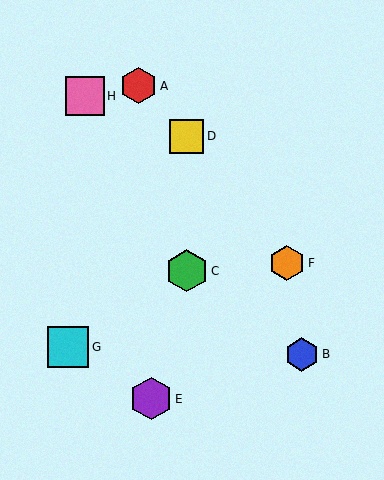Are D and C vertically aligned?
Yes, both are at x≈187.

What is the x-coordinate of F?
Object F is at x≈287.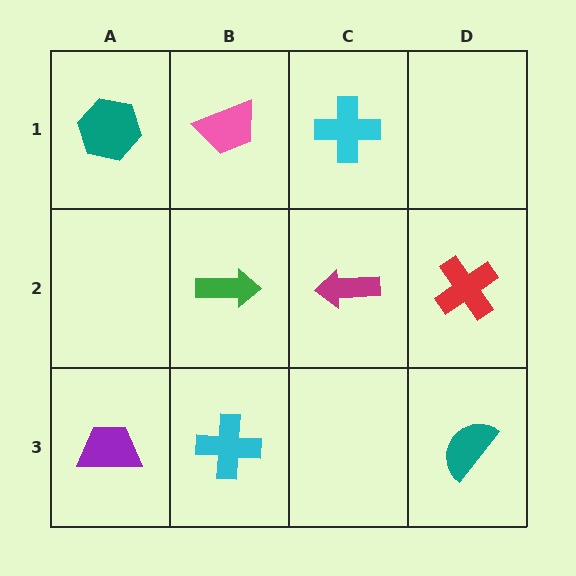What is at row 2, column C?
A magenta arrow.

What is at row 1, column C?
A cyan cross.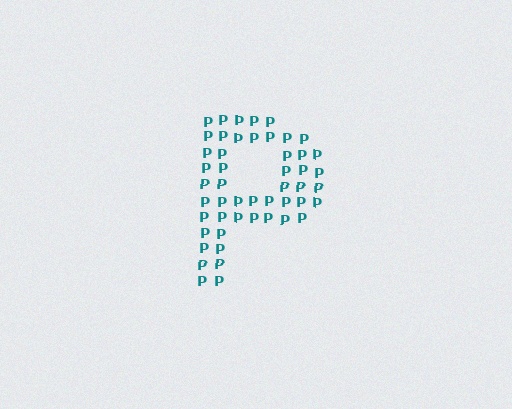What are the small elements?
The small elements are letter P's.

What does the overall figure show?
The overall figure shows the letter P.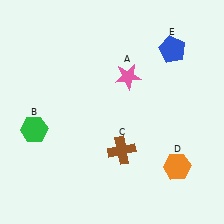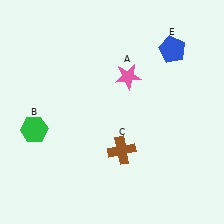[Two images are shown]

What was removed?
The orange hexagon (D) was removed in Image 2.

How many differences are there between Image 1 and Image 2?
There is 1 difference between the two images.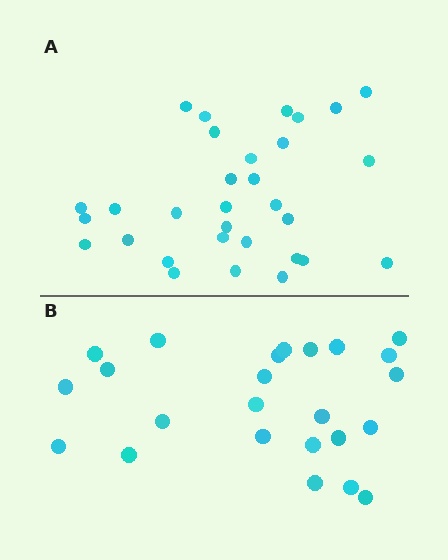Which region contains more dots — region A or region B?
Region A (the top region) has more dots.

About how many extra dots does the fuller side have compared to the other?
Region A has roughly 8 or so more dots than region B.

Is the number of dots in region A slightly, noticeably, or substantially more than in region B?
Region A has noticeably more, but not dramatically so. The ratio is roughly 1.3 to 1.